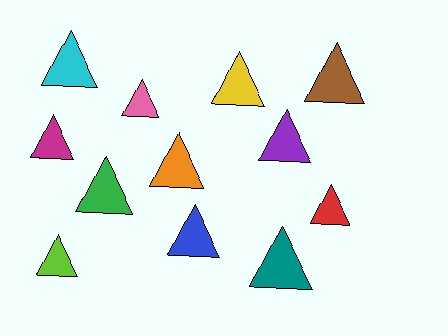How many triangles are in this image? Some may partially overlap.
There are 12 triangles.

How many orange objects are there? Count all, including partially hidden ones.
There is 1 orange object.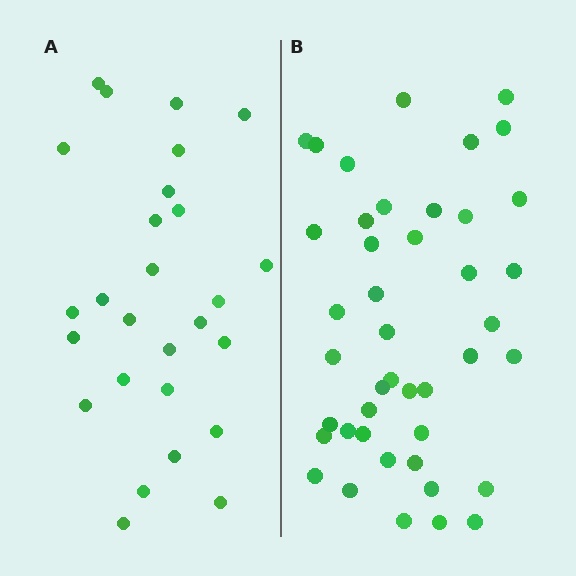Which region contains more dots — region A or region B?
Region B (the right region) has more dots.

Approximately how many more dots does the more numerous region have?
Region B has approximately 15 more dots than region A.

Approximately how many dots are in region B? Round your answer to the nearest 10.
About 40 dots. (The exact count is 43, which rounds to 40.)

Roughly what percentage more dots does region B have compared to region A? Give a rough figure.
About 60% more.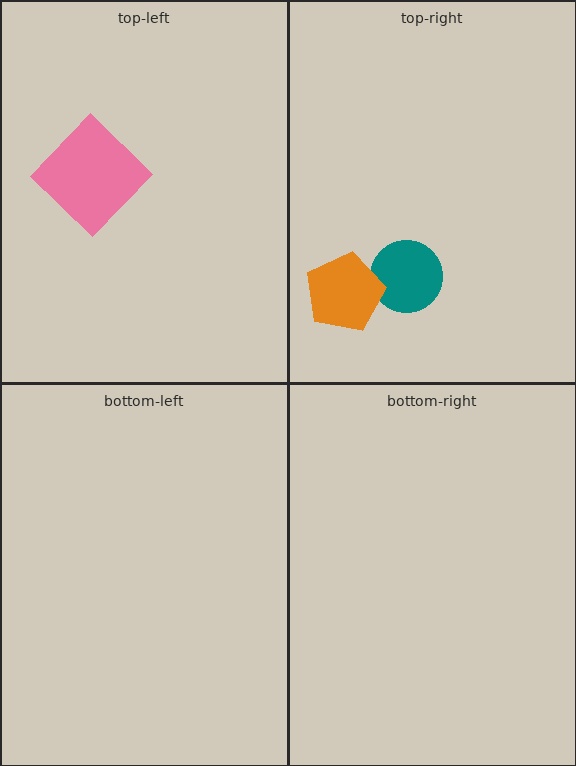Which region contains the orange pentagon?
The top-right region.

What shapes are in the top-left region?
The pink diamond.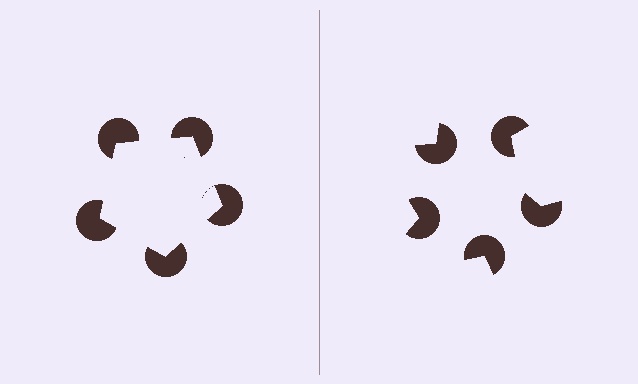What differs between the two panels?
The pac-man discs are positioned identically on both sides; only the wedge orientations differ. On the left they align to a pentagon; on the right they are misaligned.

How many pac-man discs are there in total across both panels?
10 — 5 on each side.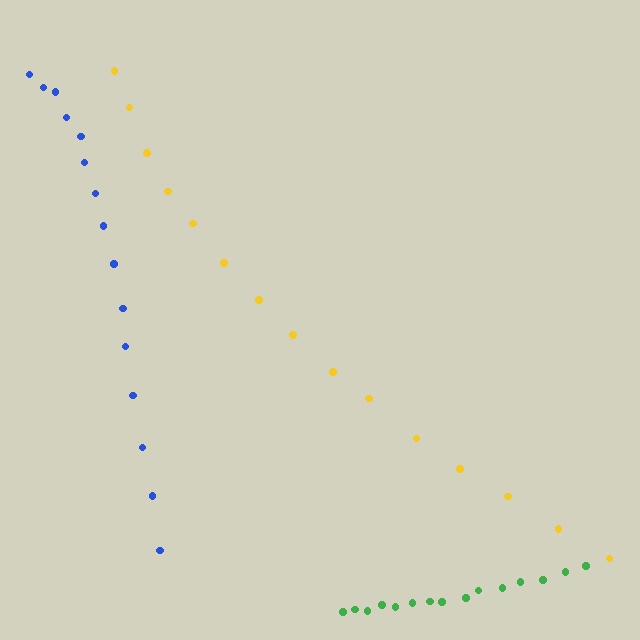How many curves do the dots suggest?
There are 3 distinct paths.